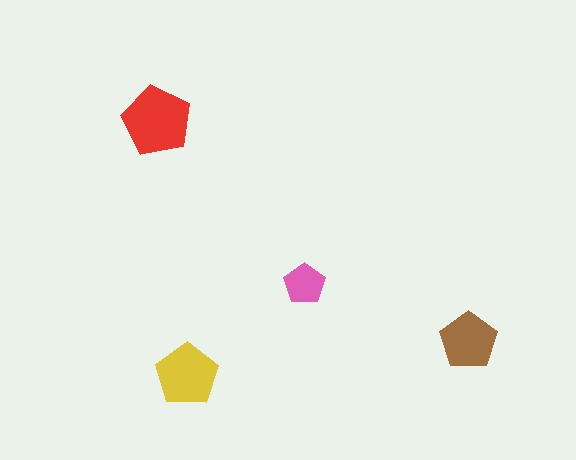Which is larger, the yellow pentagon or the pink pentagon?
The yellow one.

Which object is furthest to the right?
The brown pentagon is rightmost.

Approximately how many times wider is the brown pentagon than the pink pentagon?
About 1.5 times wider.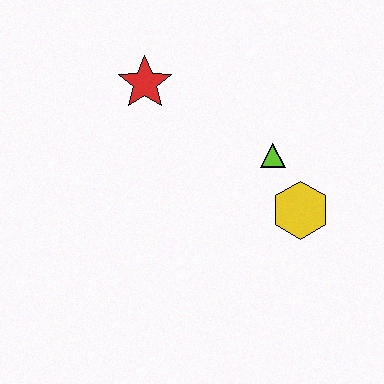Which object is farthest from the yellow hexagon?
The red star is farthest from the yellow hexagon.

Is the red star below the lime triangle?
No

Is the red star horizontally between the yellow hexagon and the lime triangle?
No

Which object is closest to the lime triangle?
The yellow hexagon is closest to the lime triangle.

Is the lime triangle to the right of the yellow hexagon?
No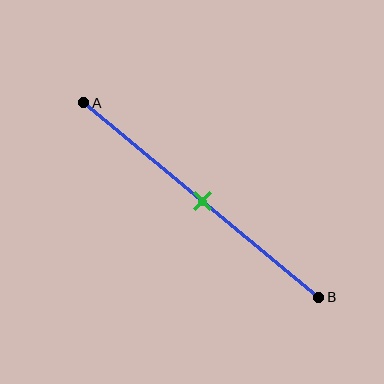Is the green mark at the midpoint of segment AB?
Yes, the mark is approximately at the midpoint.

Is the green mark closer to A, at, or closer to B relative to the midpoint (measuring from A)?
The green mark is approximately at the midpoint of segment AB.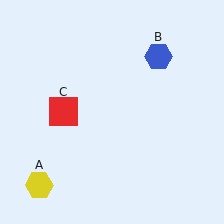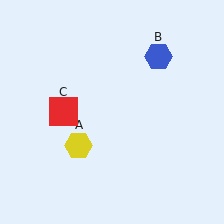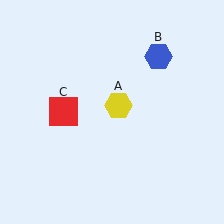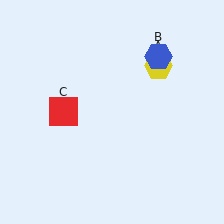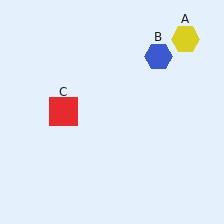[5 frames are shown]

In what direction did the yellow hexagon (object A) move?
The yellow hexagon (object A) moved up and to the right.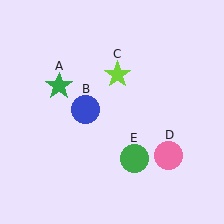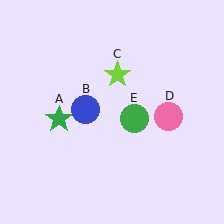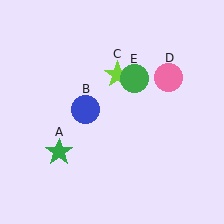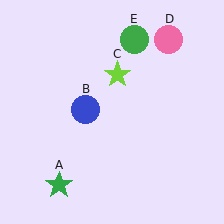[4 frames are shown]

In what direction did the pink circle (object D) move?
The pink circle (object D) moved up.